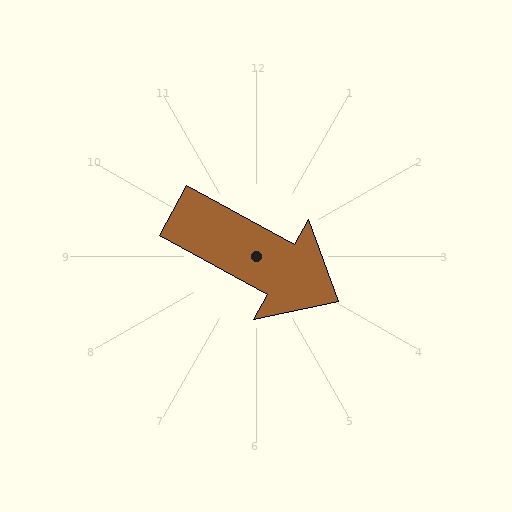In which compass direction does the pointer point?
Southeast.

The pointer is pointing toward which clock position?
Roughly 4 o'clock.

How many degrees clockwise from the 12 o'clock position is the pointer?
Approximately 119 degrees.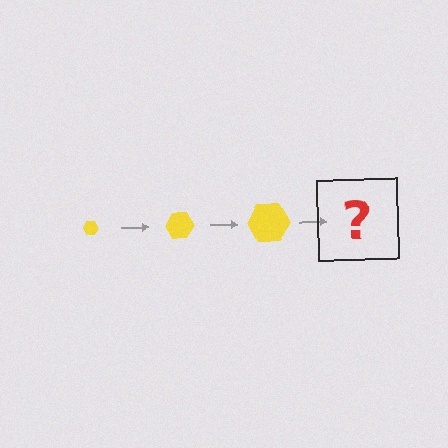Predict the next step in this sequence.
The next step is a yellow hexagon, larger than the previous one.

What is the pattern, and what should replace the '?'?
The pattern is that the hexagon gets progressively larger each step. The '?' should be a yellow hexagon, larger than the previous one.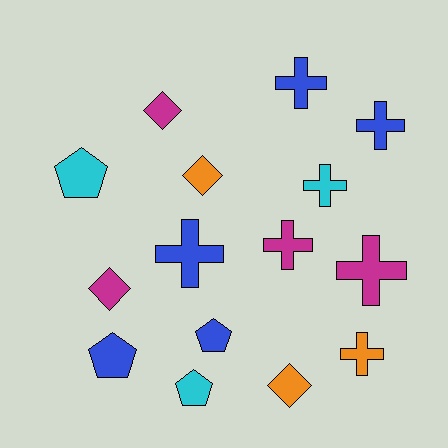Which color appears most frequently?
Blue, with 5 objects.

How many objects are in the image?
There are 15 objects.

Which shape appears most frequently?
Cross, with 7 objects.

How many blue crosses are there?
There are 3 blue crosses.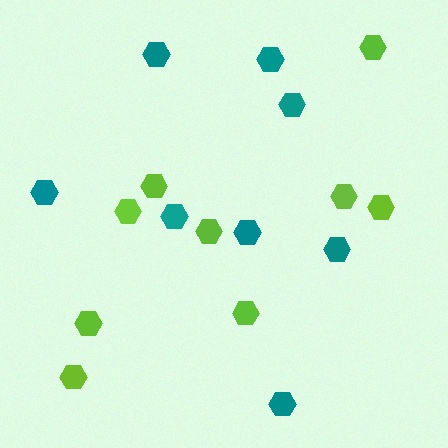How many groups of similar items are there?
There are 2 groups: one group of teal hexagons (8) and one group of lime hexagons (9).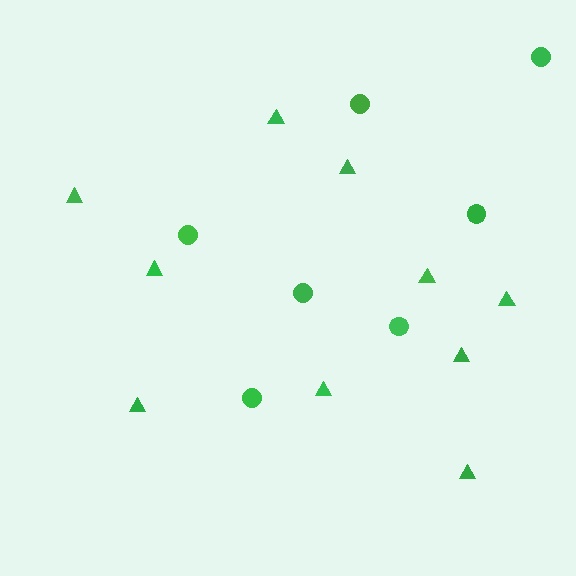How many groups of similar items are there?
There are 2 groups: one group of circles (7) and one group of triangles (10).